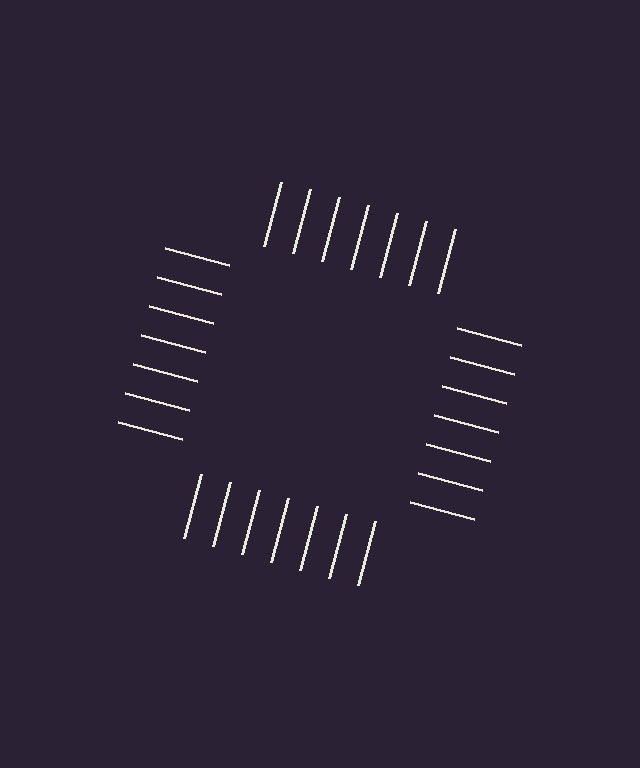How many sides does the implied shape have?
4 sides — the line-ends trace a square.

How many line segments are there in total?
28 — 7 along each of the 4 edges.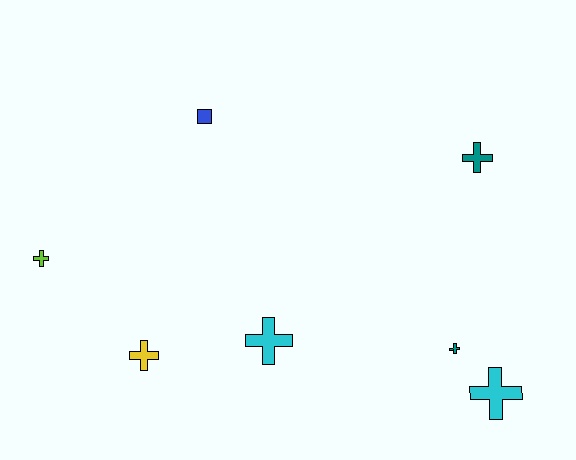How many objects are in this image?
There are 7 objects.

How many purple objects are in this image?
There are no purple objects.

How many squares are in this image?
There is 1 square.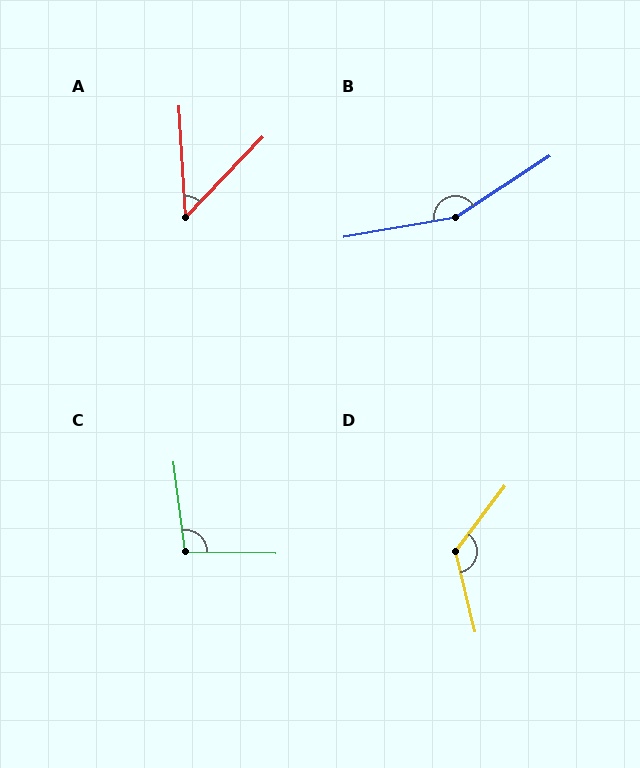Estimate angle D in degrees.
Approximately 129 degrees.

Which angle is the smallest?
A, at approximately 47 degrees.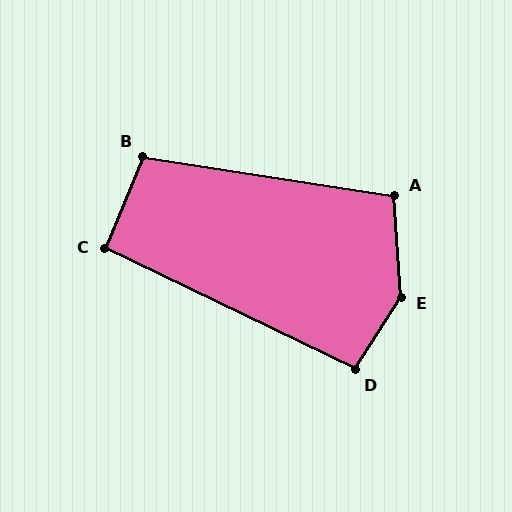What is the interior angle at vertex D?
Approximately 97 degrees (obtuse).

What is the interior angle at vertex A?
Approximately 103 degrees (obtuse).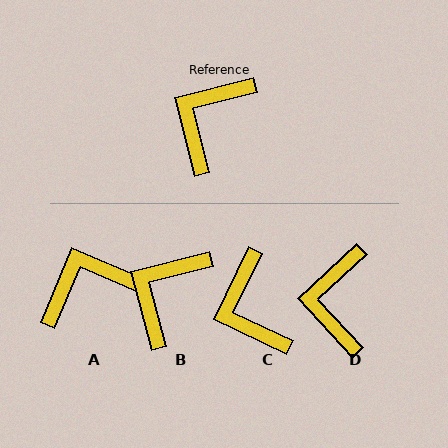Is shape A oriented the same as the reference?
No, it is off by about 37 degrees.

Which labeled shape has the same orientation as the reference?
B.